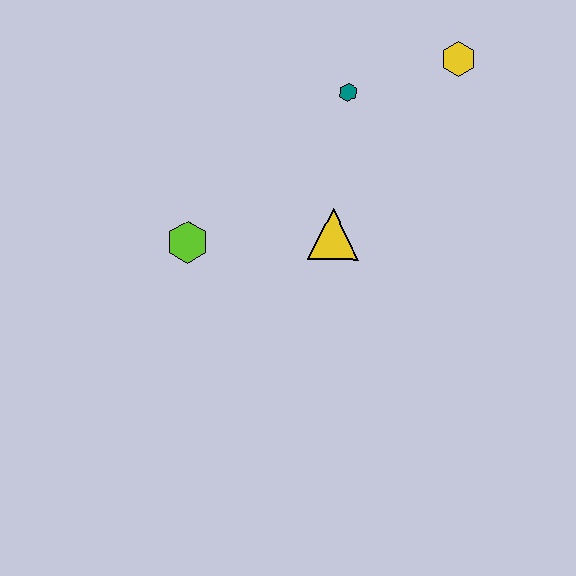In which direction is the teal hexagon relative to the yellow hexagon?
The teal hexagon is to the left of the yellow hexagon.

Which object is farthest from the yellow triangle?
The yellow hexagon is farthest from the yellow triangle.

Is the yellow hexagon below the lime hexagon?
No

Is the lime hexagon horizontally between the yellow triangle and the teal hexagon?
No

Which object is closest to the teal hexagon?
The yellow hexagon is closest to the teal hexagon.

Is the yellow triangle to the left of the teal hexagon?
Yes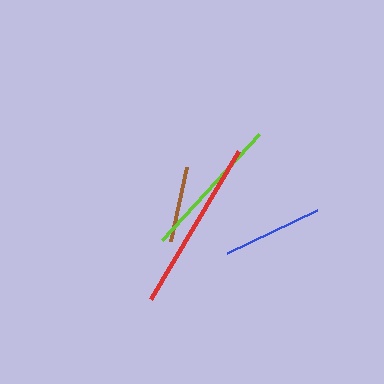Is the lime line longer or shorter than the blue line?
The lime line is longer than the blue line.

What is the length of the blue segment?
The blue segment is approximately 100 pixels long.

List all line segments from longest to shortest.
From longest to shortest: red, lime, blue, brown.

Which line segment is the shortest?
The brown line is the shortest at approximately 76 pixels.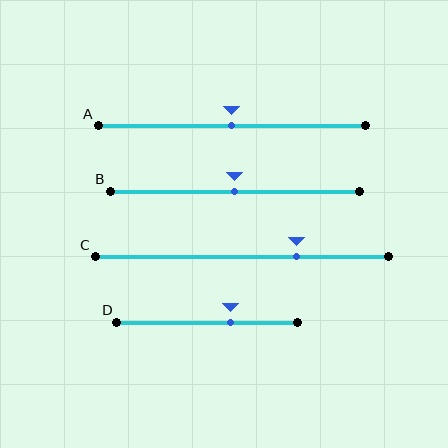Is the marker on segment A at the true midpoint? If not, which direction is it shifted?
Yes, the marker on segment A is at the true midpoint.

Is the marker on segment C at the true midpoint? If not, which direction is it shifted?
No, the marker on segment C is shifted to the right by about 19% of the segment length.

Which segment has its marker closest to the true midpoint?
Segment A has its marker closest to the true midpoint.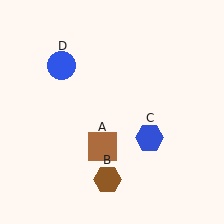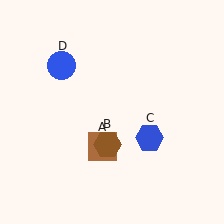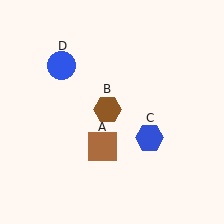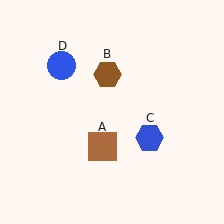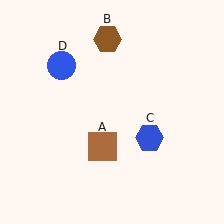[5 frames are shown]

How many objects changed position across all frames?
1 object changed position: brown hexagon (object B).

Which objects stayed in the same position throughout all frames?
Brown square (object A) and blue hexagon (object C) and blue circle (object D) remained stationary.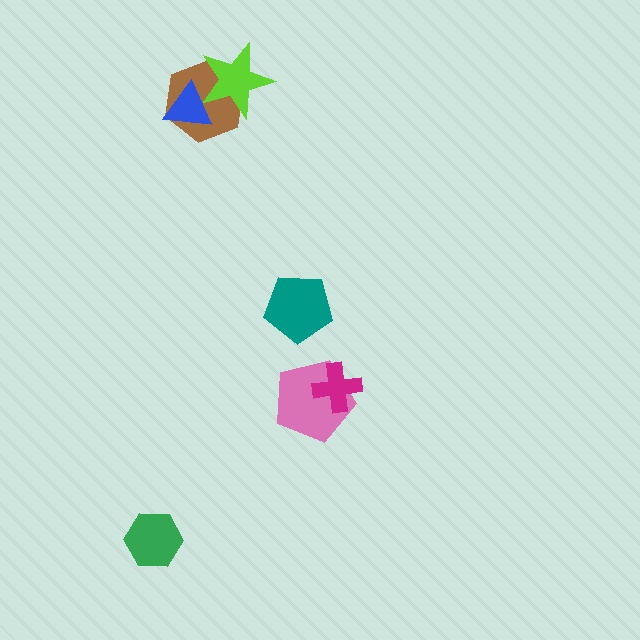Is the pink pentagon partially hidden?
Yes, it is partially covered by another shape.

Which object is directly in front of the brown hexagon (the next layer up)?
The lime star is directly in front of the brown hexagon.